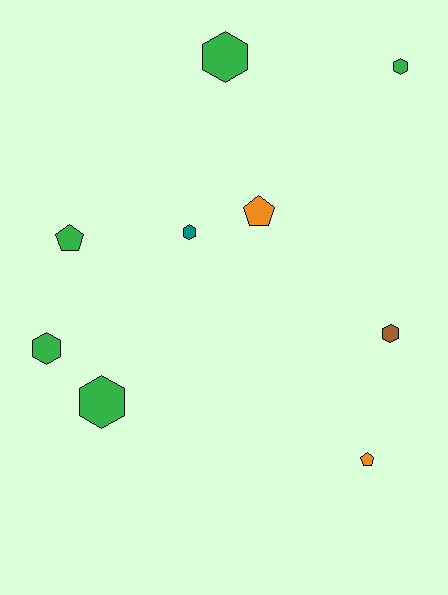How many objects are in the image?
There are 9 objects.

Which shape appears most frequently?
Hexagon, with 6 objects.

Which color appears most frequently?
Green, with 5 objects.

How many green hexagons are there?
There are 4 green hexagons.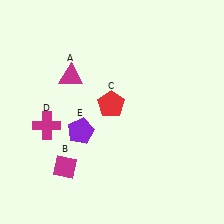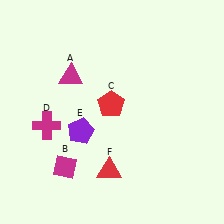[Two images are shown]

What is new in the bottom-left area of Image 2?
A red triangle (F) was added in the bottom-left area of Image 2.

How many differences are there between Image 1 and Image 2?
There is 1 difference between the two images.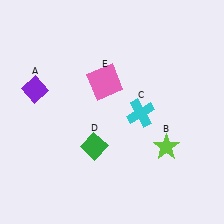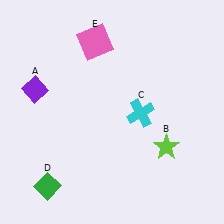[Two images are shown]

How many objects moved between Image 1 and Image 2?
2 objects moved between the two images.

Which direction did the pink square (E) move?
The pink square (E) moved up.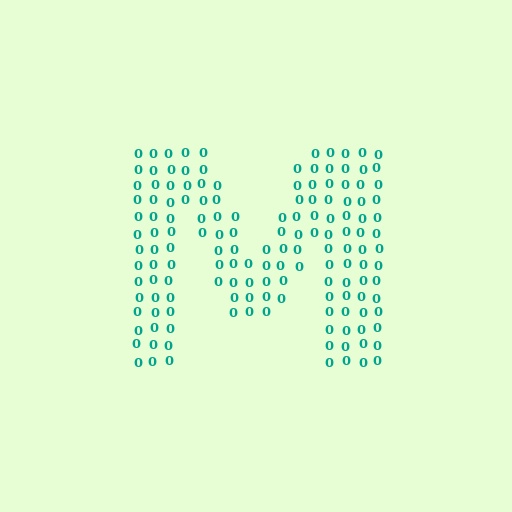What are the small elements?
The small elements are digit 0's.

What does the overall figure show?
The overall figure shows the letter M.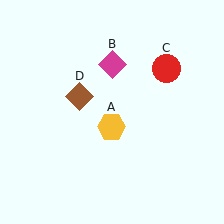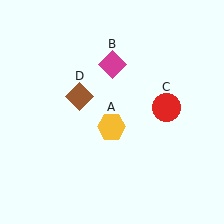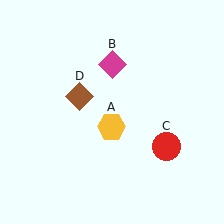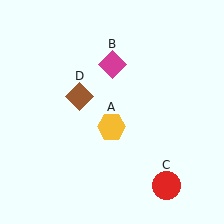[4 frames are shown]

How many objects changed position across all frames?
1 object changed position: red circle (object C).